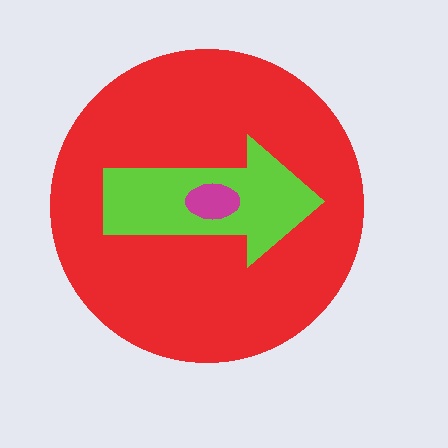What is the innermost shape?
The magenta ellipse.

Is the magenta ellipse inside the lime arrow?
Yes.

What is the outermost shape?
The red circle.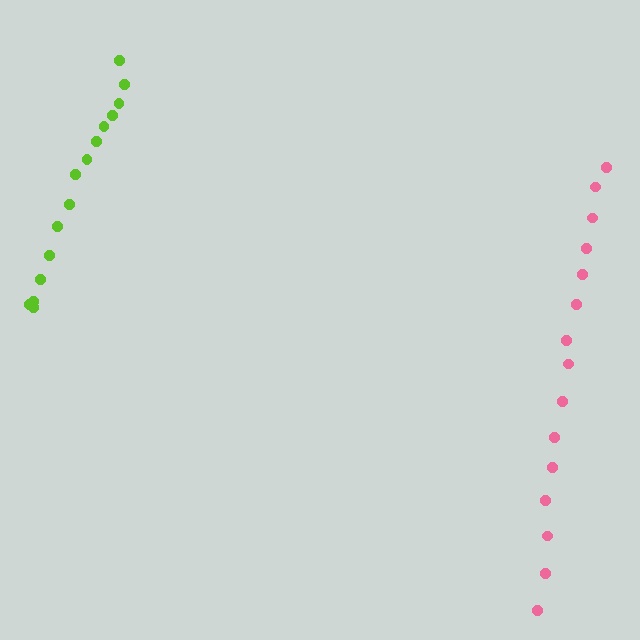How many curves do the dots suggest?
There are 2 distinct paths.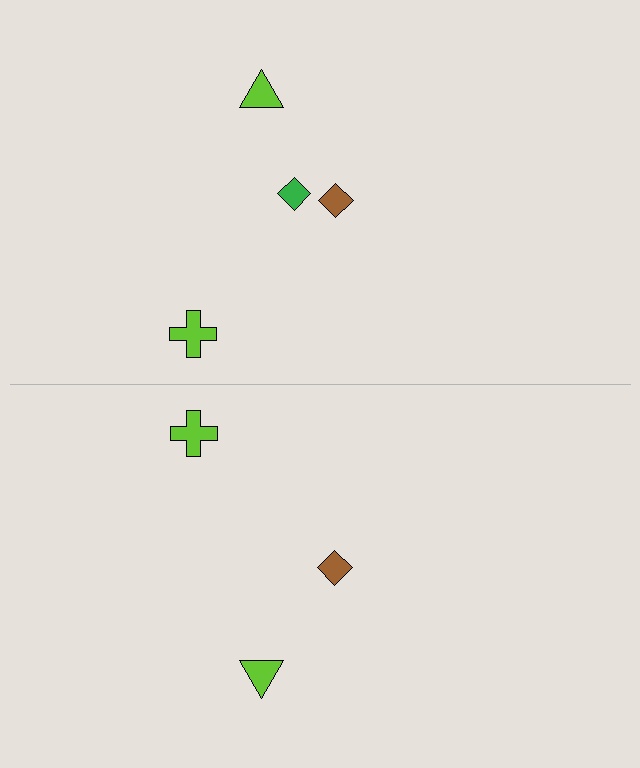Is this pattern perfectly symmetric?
No, the pattern is not perfectly symmetric. A green diamond is missing from the bottom side.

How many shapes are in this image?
There are 7 shapes in this image.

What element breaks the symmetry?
A green diamond is missing from the bottom side.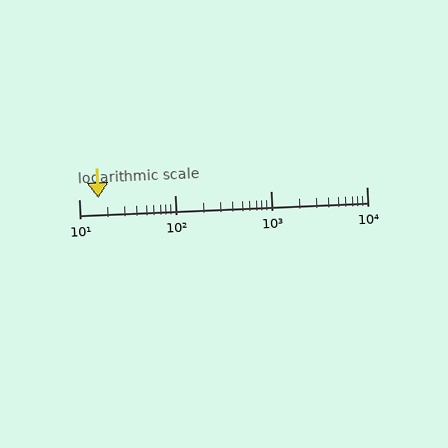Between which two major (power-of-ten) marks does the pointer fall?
The pointer is between 10 and 100.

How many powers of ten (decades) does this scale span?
The scale spans 3 decades, from 10 to 10000.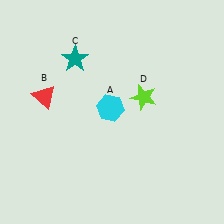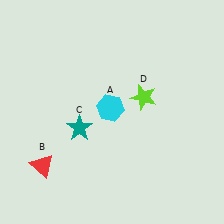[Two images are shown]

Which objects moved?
The objects that moved are: the red triangle (B), the teal star (C).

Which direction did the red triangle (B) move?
The red triangle (B) moved down.